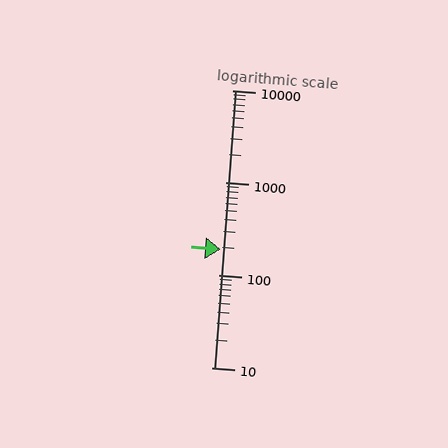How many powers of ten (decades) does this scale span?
The scale spans 3 decades, from 10 to 10000.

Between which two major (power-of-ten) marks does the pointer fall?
The pointer is between 100 and 1000.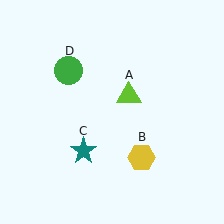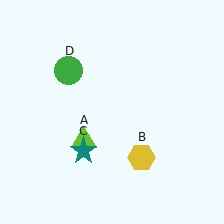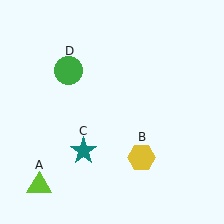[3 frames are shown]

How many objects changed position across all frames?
1 object changed position: lime triangle (object A).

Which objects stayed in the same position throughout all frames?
Yellow hexagon (object B) and teal star (object C) and green circle (object D) remained stationary.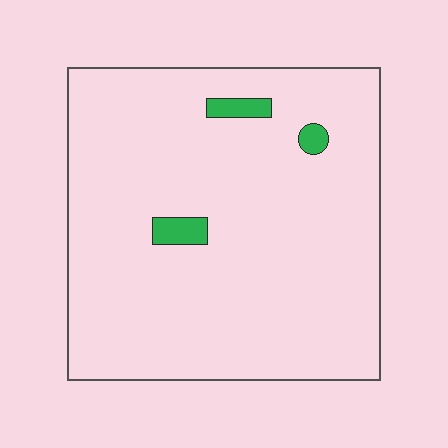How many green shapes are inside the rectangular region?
3.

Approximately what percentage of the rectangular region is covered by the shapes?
Approximately 5%.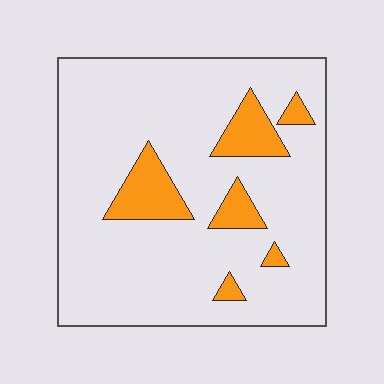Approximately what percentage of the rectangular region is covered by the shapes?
Approximately 15%.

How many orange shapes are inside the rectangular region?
6.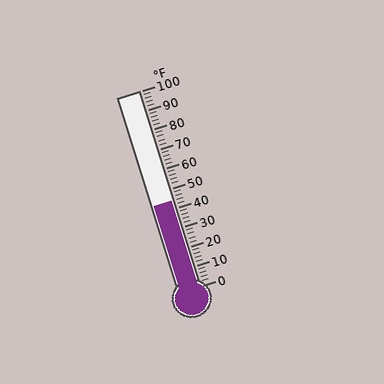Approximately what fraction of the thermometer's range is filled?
The thermometer is filled to approximately 45% of its range.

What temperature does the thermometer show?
The thermometer shows approximately 44°F.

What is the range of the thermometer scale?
The thermometer scale ranges from 0°F to 100°F.